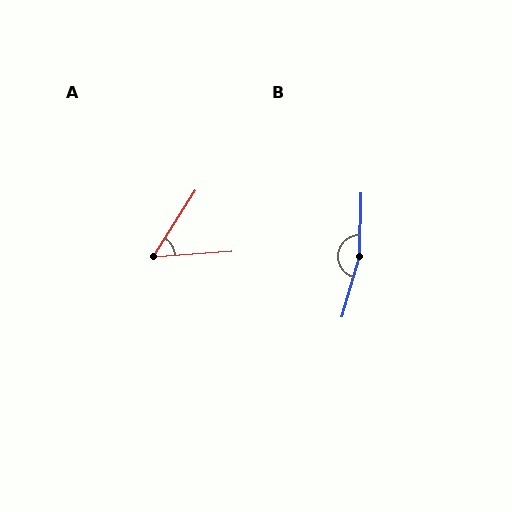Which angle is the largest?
B, at approximately 165 degrees.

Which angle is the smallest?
A, at approximately 53 degrees.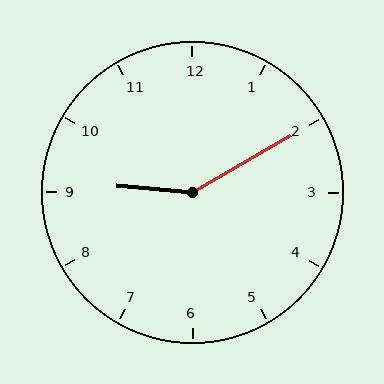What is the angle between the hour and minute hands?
Approximately 145 degrees.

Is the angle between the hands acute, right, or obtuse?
It is obtuse.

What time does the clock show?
9:10.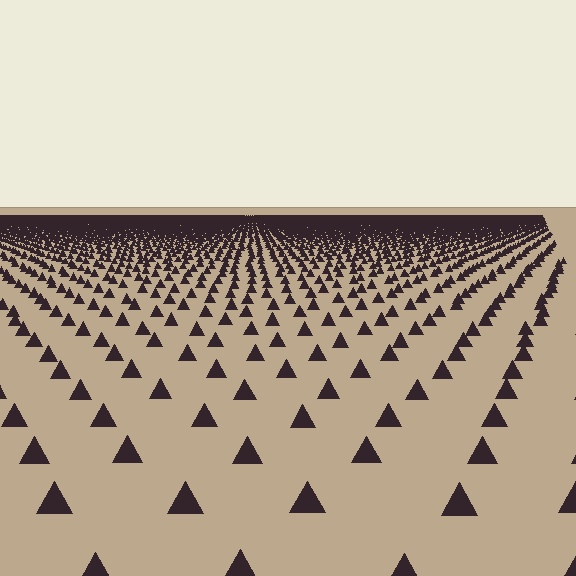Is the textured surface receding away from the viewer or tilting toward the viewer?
The surface is receding away from the viewer. Texture elements get smaller and denser toward the top.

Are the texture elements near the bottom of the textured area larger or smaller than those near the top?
Larger. Near the bottom, elements are closer to the viewer and appear at a bigger on-screen size.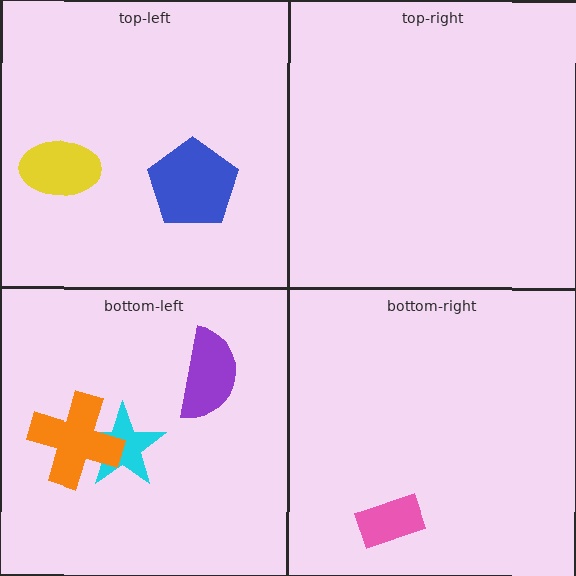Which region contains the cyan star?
The bottom-left region.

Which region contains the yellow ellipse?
The top-left region.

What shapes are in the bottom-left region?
The purple semicircle, the cyan star, the orange cross.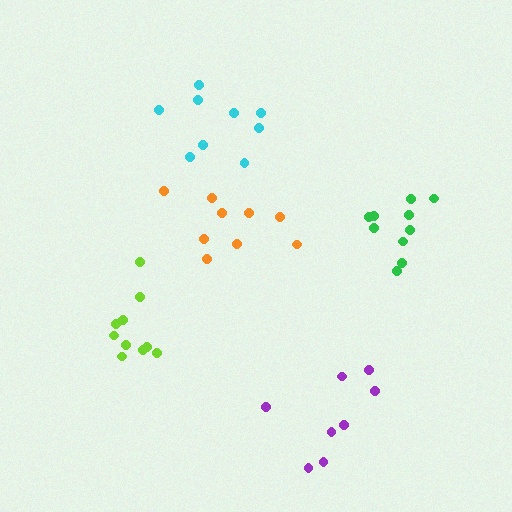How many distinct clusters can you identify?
There are 5 distinct clusters.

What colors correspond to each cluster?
The clusters are colored: lime, orange, green, purple, cyan.